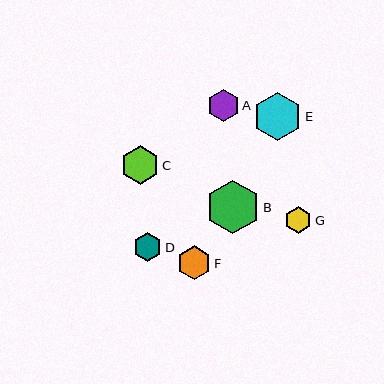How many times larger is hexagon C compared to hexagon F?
Hexagon C is approximately 1.1 times the size of hexagon F.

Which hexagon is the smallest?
Hexagon G is the smallest with a size of approximately 26 pixels.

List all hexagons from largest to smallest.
From largest to smallest: B, E, C, F, A, D, G.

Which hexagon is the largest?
Hexagon B is the largest with a size of approximately 53 pixels.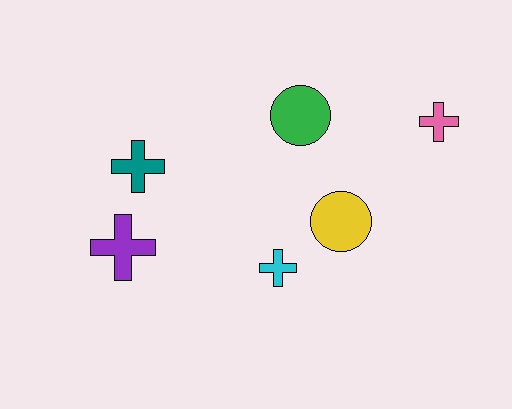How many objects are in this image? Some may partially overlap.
There are 6 objects.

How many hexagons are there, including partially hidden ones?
There are no hexagons.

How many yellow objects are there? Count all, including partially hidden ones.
There is 1 yellow object.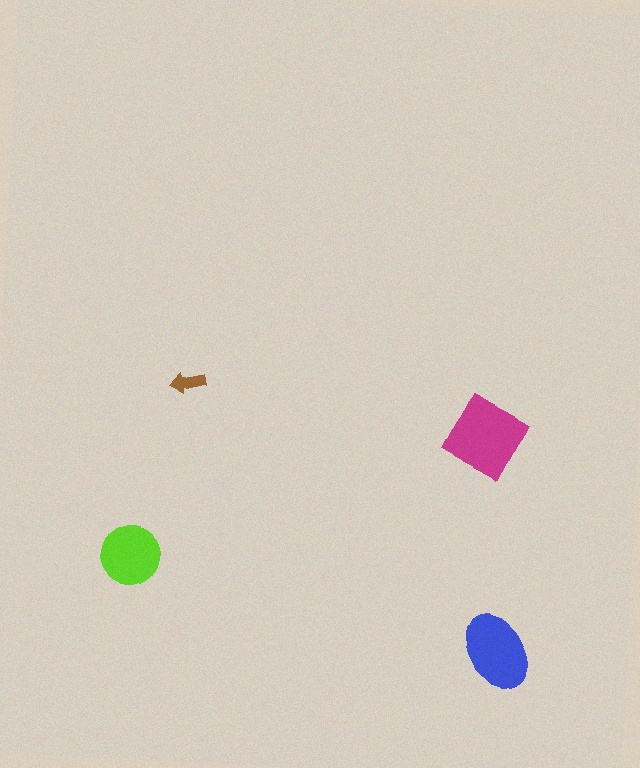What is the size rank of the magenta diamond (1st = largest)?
1st.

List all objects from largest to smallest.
The magenta diamond, the blue ellipse, the lime circle, the brown arrow.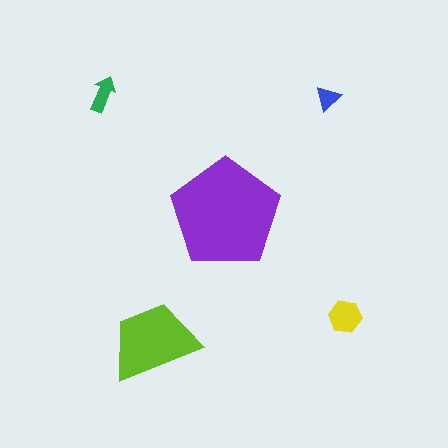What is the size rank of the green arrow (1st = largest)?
4th.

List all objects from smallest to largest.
The blue triangle, the green arrow, the yellow hexagon, the lime trapezoid, the purple pentagon.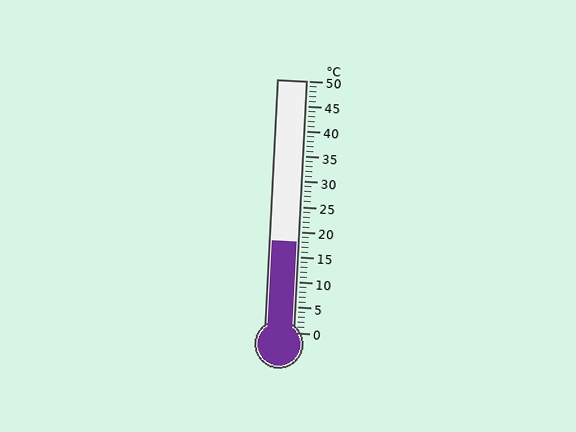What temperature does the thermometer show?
The thermometer shows approximately 18°C.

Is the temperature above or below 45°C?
The temperature is below 45°C.